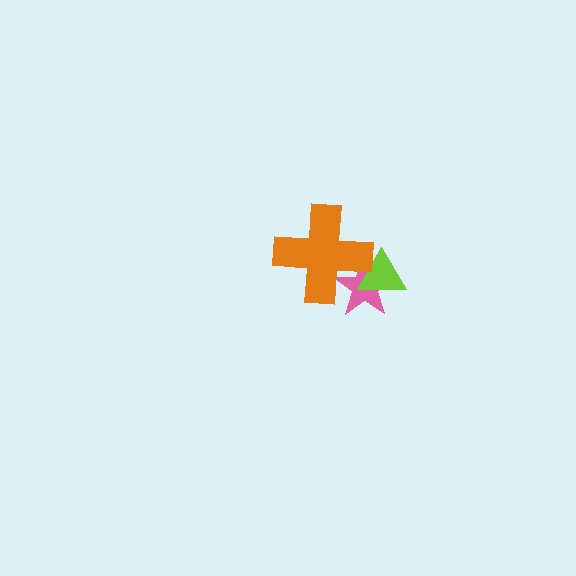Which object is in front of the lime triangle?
The orange cross is in front of the lime triangle.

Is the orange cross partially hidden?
No, no other shape covers it.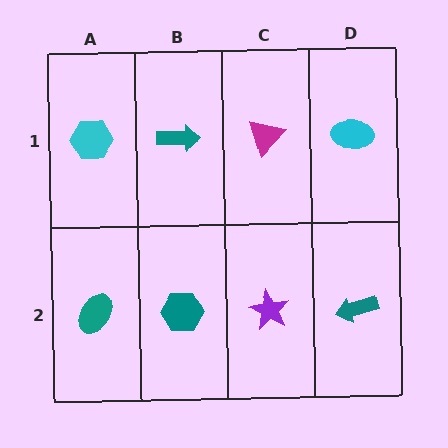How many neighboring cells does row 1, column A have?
2.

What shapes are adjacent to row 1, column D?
A teal arrow (row 2, column D), a magenta triangle (row 1, column C).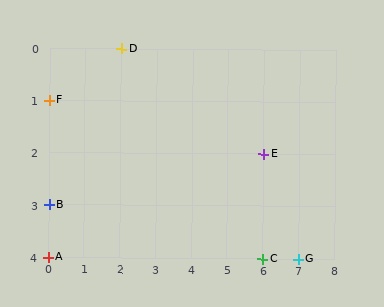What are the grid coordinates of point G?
Point G is at grid coordinates (7, 4).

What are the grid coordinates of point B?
Point B is at grid coordinates (0, 3).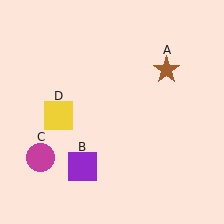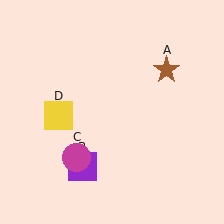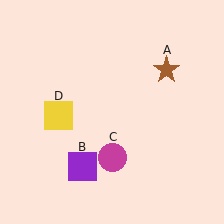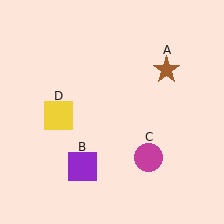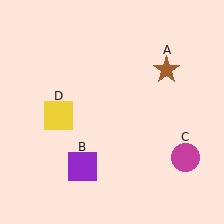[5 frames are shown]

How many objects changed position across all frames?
1 object changed position: magenta circle (object C).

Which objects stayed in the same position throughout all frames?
Brown star (object A) and purple square (object B) and yellow square (object D) remained stationary.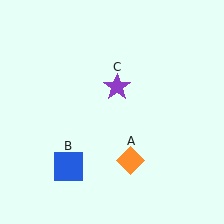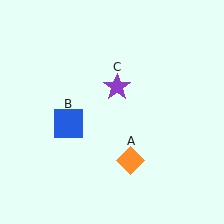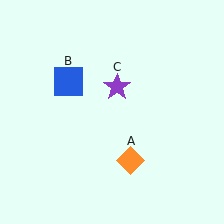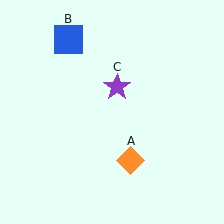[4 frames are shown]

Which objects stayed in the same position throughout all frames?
Orange diamond (object A) and purple star (object C) remained stationary.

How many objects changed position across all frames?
1 object changed position: blue square (object B).